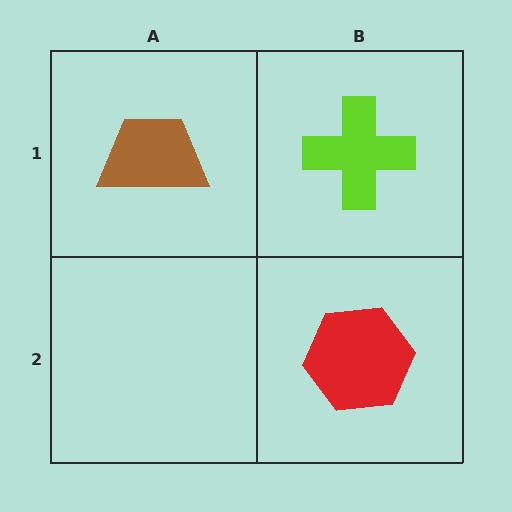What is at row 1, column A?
A brown trapezoid.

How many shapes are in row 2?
1 shape.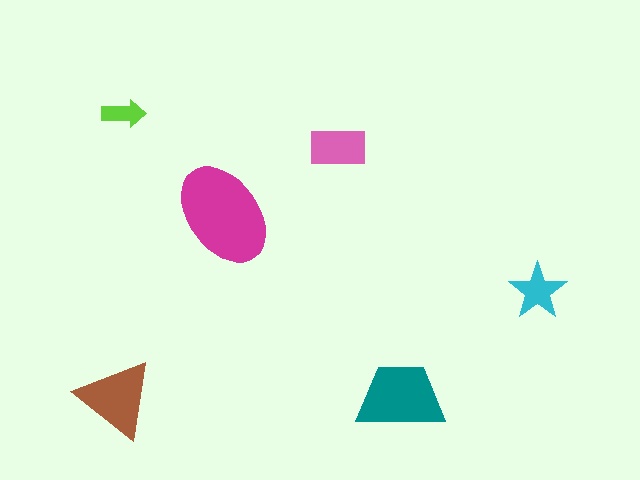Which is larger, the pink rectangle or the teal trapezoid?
The teal trapezoid.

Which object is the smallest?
The lime arrow.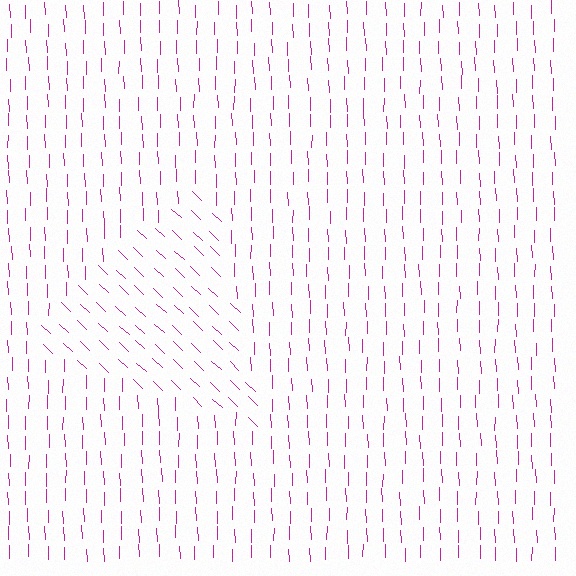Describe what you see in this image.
The image is filled with small magenta line segments. A triangle region in the image has lines oriented differently from the surrounding lines, creating a visible texture boundary.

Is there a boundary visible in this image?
Yes, there is a texture boundary formed by a change in line orientation.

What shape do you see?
I see a triangle.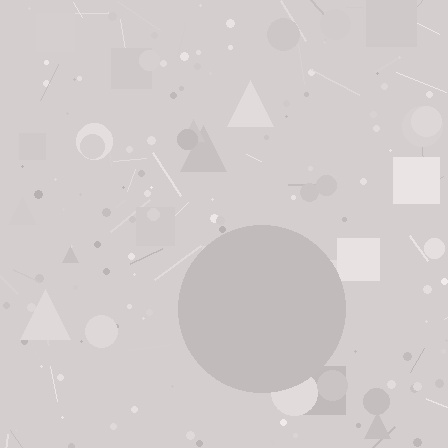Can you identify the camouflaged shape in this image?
The camouflaged shape is a circle.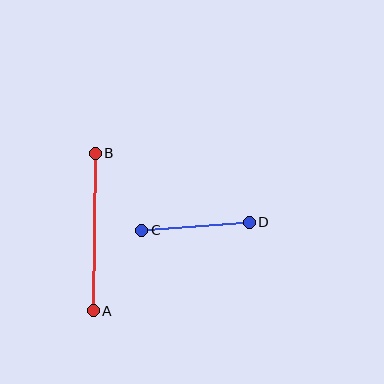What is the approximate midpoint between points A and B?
The midpoint is at approximately (94, 232) pixels.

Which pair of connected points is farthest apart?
Points A and B are farthest apart.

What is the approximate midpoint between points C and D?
The midpoint is at approximately (196, 226) pixels.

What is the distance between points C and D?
The distance is approximately 108 pixels.